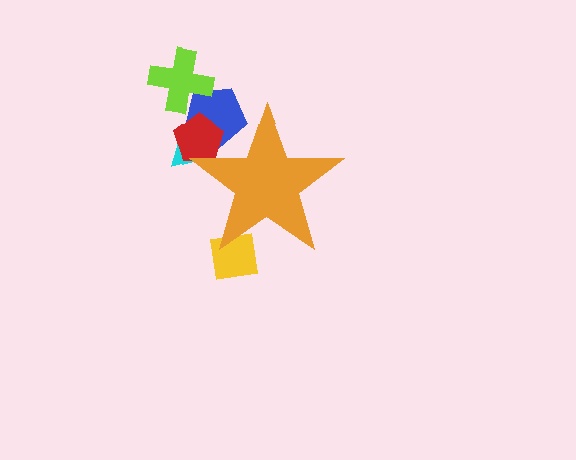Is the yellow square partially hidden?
Yes, the yellow square is partially hidden behind the orange star.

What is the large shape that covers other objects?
An orange star.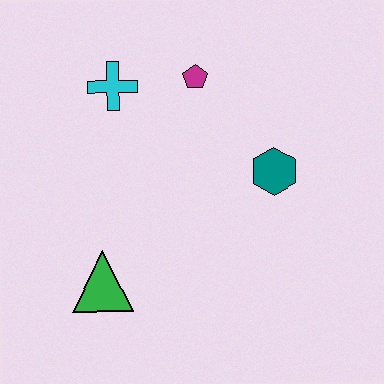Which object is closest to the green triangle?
The cyan cross is closest to the green triangle.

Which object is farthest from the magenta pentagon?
The green triangle is farthest from the magenta pentagon.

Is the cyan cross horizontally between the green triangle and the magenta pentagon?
Yes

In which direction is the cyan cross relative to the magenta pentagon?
The cyan cross is to the left of the magenta pentagon.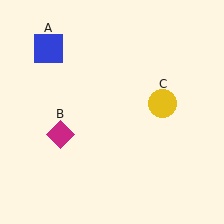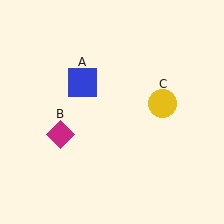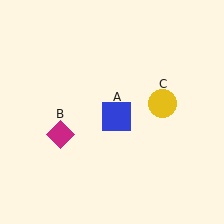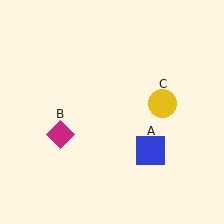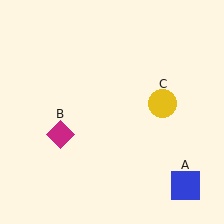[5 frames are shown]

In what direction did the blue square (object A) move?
The blue square (object A) moved down and to the right.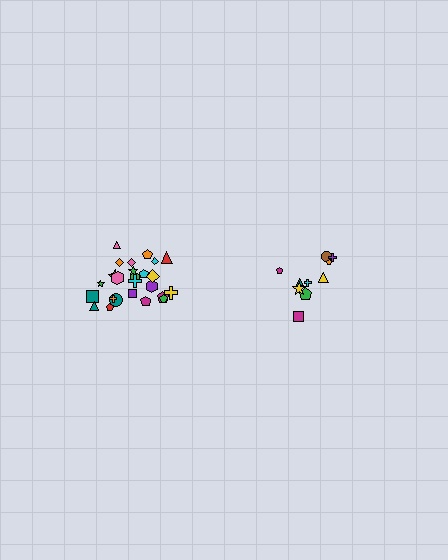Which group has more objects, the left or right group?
The left group.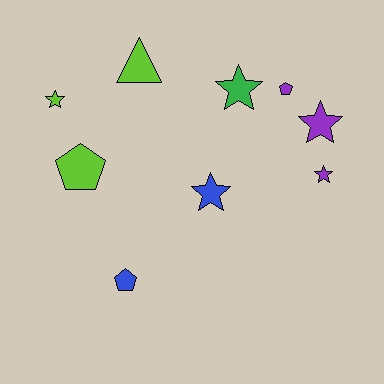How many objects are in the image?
There are 9 objects.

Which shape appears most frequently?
Star, with 5 objects.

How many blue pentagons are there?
There is 1 blue pentagon.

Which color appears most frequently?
Lime, with 3 objects.